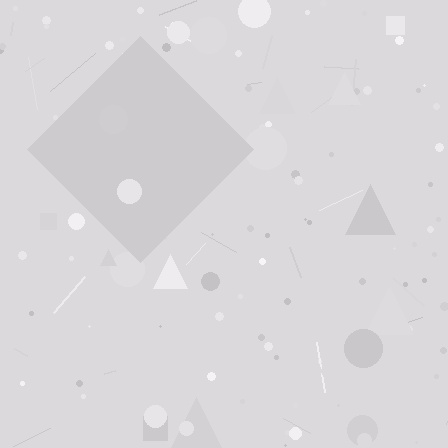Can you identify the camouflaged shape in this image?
The camouflaged shape is a diamond.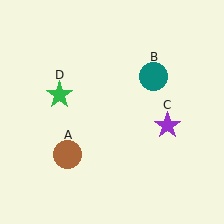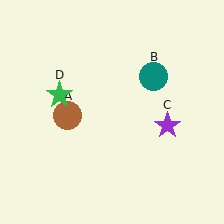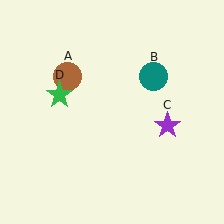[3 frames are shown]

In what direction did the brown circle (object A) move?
The brown circle (object A) moved up.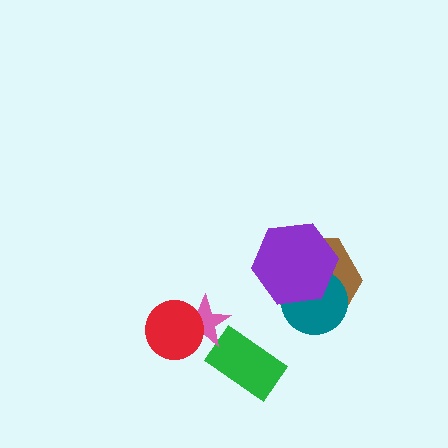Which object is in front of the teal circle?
The purple hexagon is in front of the teal circle.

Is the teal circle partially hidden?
Yes, it is partially covered by another shape.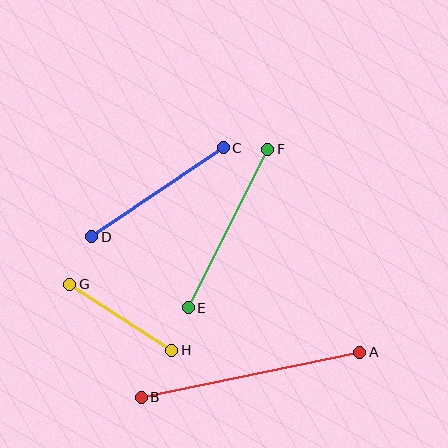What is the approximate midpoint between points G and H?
The midpoint is at approximately (121, 317) pixels.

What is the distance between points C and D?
The distance is approximately 159 pixels.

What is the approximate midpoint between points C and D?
The midpoint is at approximately (157, 192) pixels.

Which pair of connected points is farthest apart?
Points A and B are farthest apart.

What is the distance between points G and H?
The distance is approximately 121 pixels.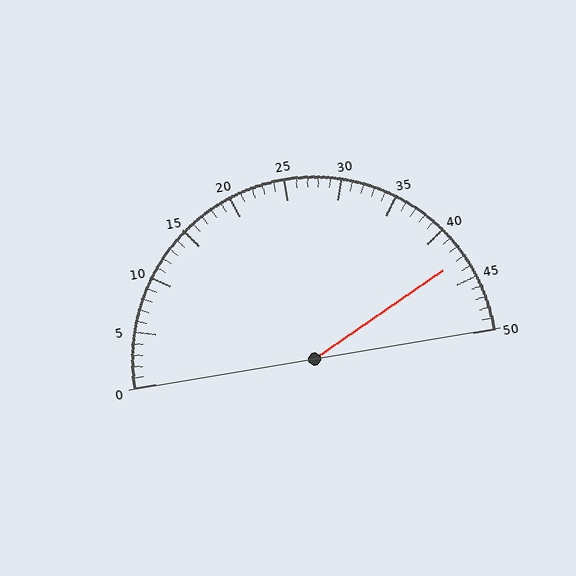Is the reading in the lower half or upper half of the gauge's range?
The reading is in the upper half of the range (0 to 50).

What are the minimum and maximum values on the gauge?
The gauge ranges from 0 to 50.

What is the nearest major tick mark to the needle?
The nearest major tick mark is 45.